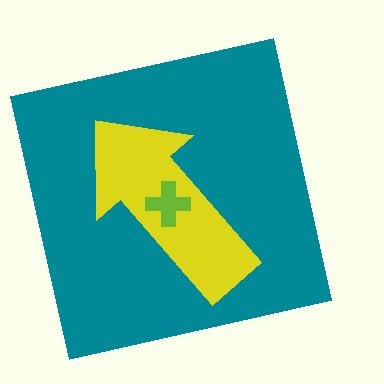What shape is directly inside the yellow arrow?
The lime cross.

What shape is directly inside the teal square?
The yellow arrow.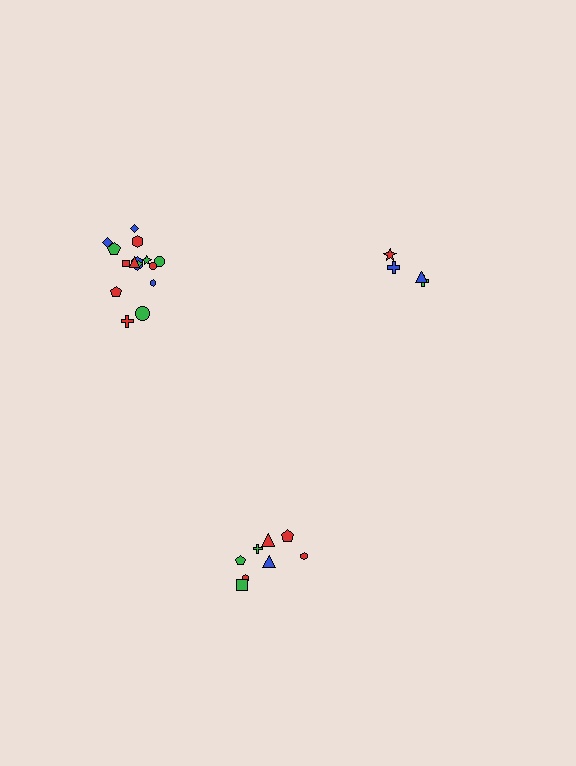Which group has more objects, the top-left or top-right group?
The top-left group.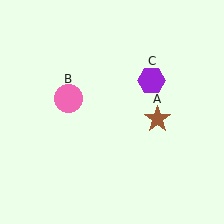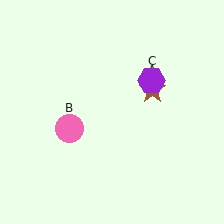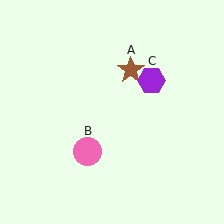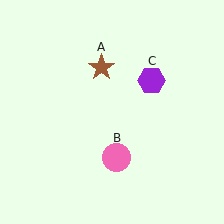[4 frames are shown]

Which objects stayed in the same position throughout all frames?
Purple hexagon (object C) remained stationary.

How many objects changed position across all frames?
2 objects changed position: brown star (object A), pink circle (object B).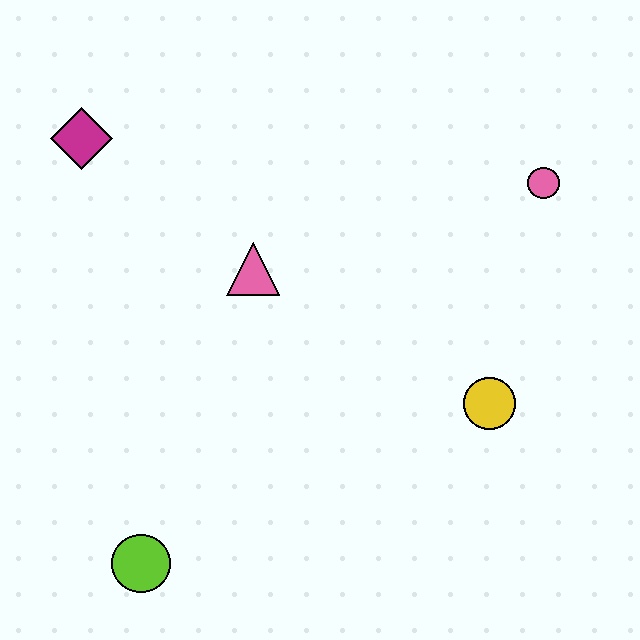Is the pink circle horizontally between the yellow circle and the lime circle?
No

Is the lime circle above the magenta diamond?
No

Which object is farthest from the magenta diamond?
The yellow circle is farthest from the magenta diamond.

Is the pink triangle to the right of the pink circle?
No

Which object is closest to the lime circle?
The pink triangle is closest to the lime circle.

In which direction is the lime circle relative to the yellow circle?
The lime circle is to the left of the yellow circle.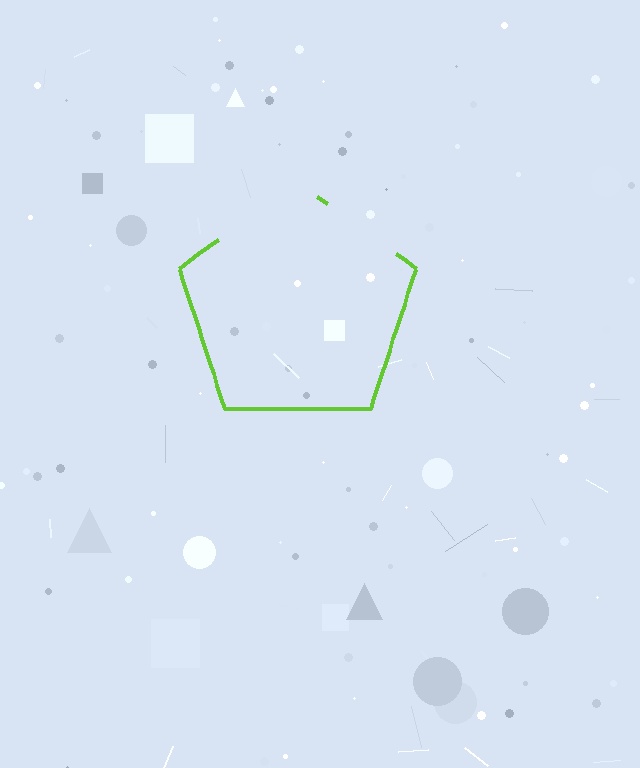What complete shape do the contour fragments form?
The contour fragments form a pentagon.